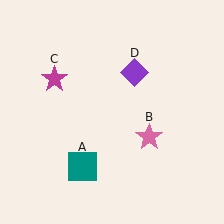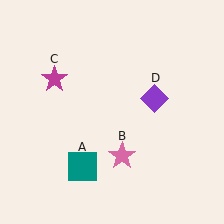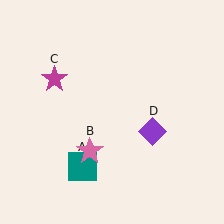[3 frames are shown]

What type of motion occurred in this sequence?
The pink star (object B), purple diamond (object D) rotated clockwise around the center of the scene.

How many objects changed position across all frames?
2 objects changed position: pink star (object B), purple diamond (object D).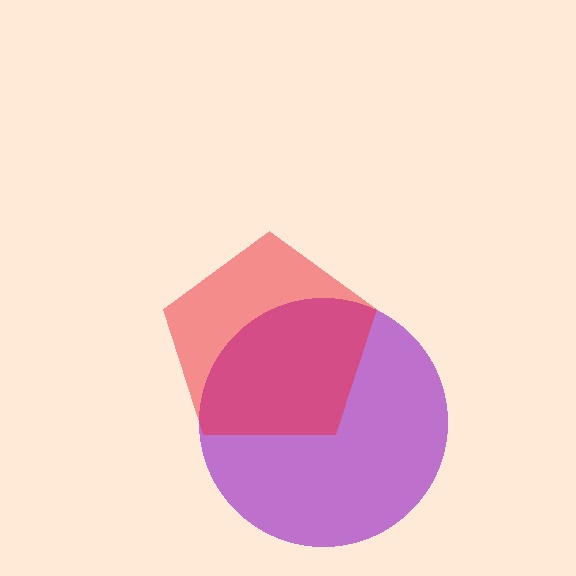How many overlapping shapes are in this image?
There are 2 overlapping shapes in the image.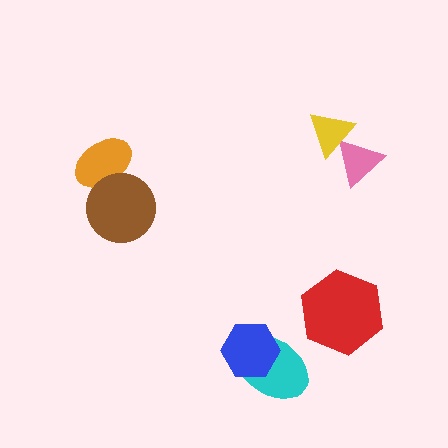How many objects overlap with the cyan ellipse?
1 object overlaps with the cyan ellipse.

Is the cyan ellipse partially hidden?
Yes, it is partially covered by another shape.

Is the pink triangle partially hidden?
Yes, it is partially covered by another shape.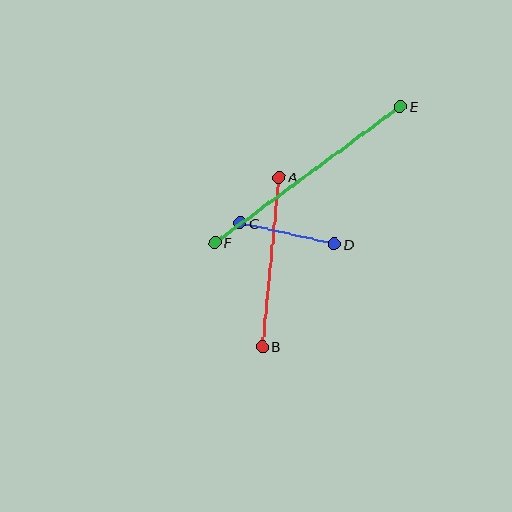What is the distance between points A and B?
The distance is approximately 170 pixels.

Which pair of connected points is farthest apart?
Points E and F are farthest apart.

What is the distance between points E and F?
The distance is approximately 230 pixels.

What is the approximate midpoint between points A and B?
The midpoint is at approximately (271, 262) pixels.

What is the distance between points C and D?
The distance is approximately 96 pixels.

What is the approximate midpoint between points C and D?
The midpoint is at approximately (287, 233) pixels.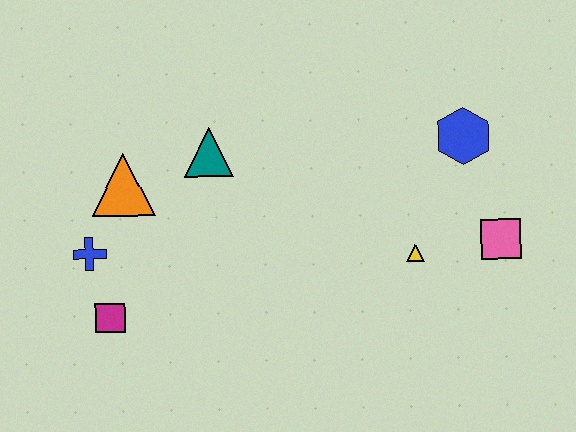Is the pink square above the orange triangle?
No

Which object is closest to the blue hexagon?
The pink square is closest to the blue hexagon.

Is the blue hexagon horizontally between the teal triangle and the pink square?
Yes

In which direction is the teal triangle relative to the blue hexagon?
The teal triangle is to the left of the blue hexagon.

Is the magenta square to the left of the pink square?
Yes